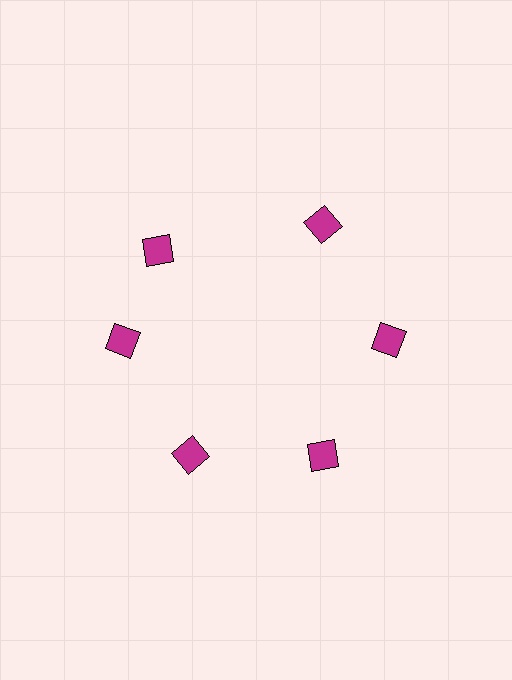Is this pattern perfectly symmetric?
No. The 6 magenta diamonds are arranged in a ring, but one element near the 11 o'clock position is rotated out of alignment along the ring, breaking the 6-fold rotational symmetry.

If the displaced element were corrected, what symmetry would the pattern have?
It would have 6-fold rotational symmetry — the pattern would map onto itself every 60 degrees.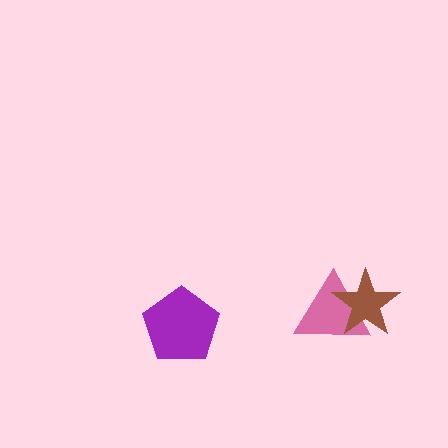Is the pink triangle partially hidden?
Yes, it is partially covered by another shape.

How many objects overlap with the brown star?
1 object overlaps with the brown star.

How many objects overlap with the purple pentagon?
0 objects overlap with the purple pentagon.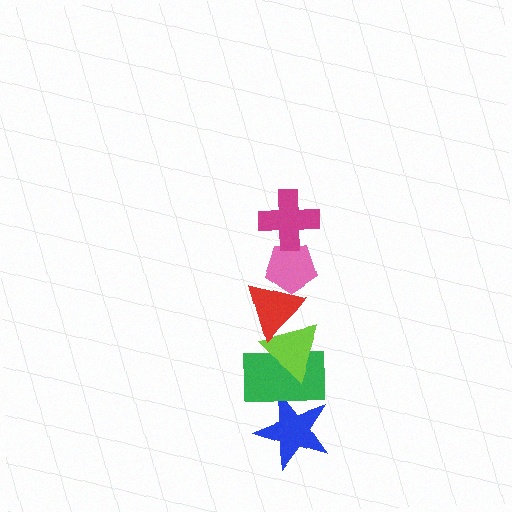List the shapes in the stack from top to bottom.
From top to bottom: the magenta cross, the pink pentagon, the red triangle, the lime triangle, the green rectangle, the blue star.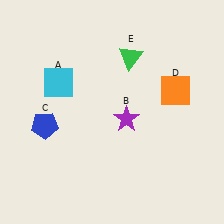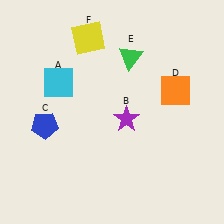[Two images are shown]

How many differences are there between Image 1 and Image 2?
There is 1 difference between the two images.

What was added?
A yellow square (F) was added in Image 2.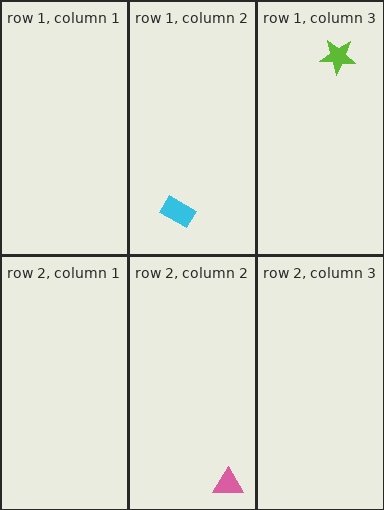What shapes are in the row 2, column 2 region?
The pink triangle.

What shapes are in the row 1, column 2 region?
The cyan rectangle.